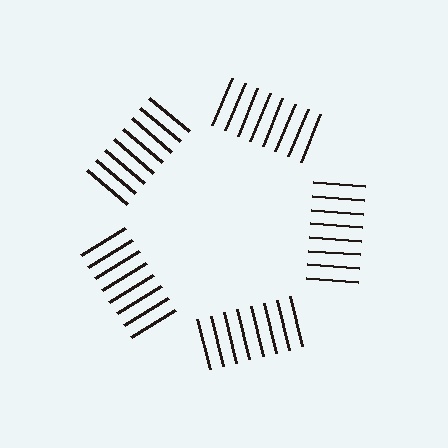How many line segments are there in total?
40 — 8 along each of the 5 edges.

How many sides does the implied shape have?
5 sides — the line-ends trace a pentagon.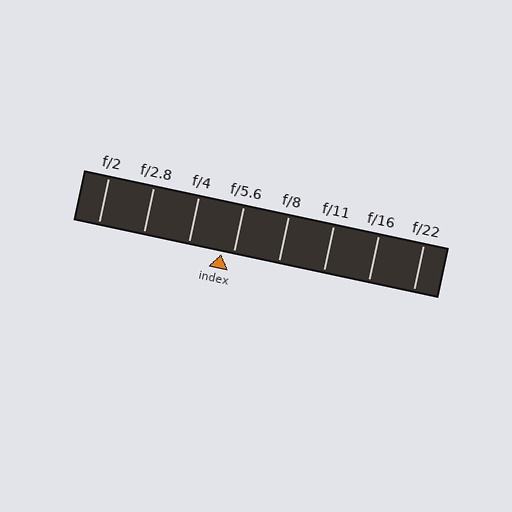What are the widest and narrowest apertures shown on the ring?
The widest aperture shown is f/2 and the narrowest is f/22.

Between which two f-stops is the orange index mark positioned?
The index mark is between f/4 and f/5.6.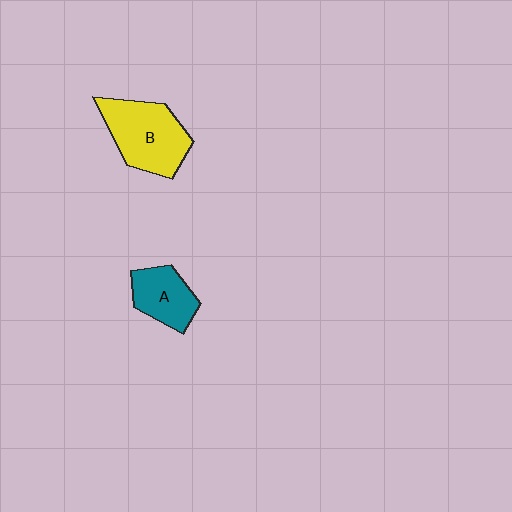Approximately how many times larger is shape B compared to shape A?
Approximately 1.6 times.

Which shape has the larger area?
Shape B (yellow).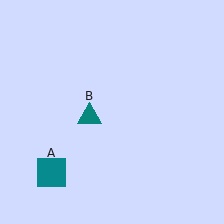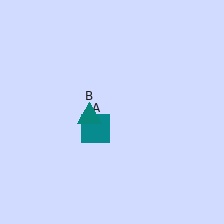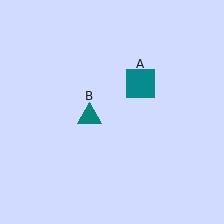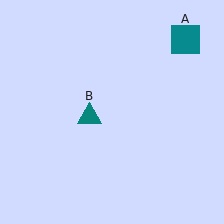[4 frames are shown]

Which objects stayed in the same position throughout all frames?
Teal triangle (object B) remained stationary.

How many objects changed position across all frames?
1 object changed position: teal square (object A).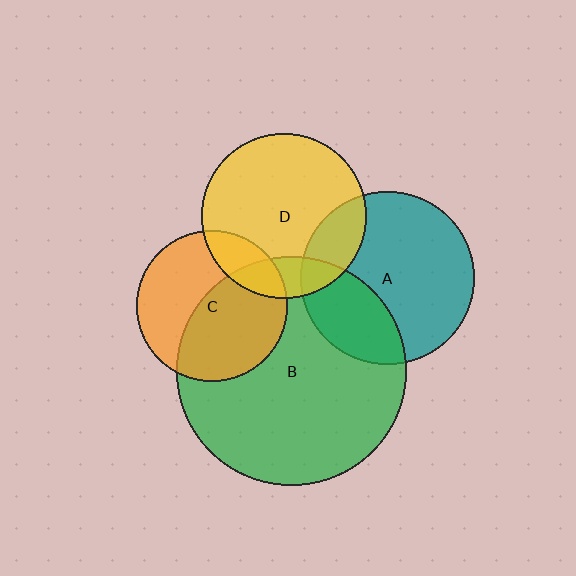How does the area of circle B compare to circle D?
Approximately 2.0 times.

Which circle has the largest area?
Circle B (green).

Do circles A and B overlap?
Yes.